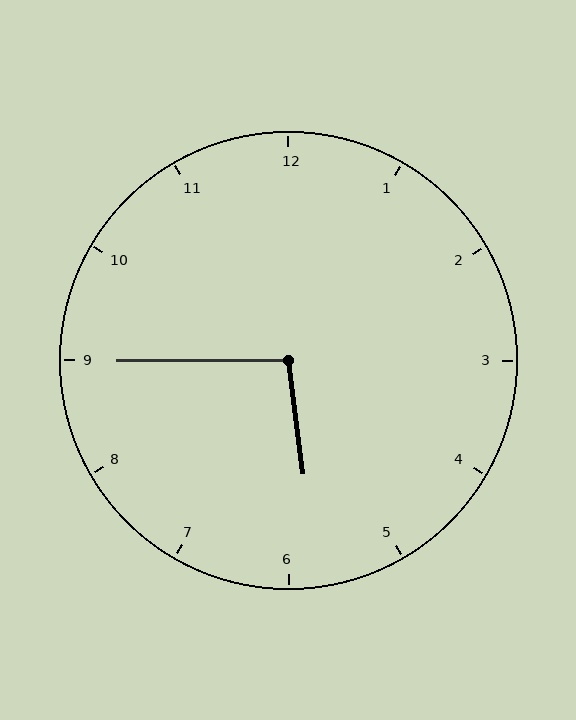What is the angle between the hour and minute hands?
Approximately 98 degrees.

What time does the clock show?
5:45.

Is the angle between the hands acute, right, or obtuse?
It is obtuse.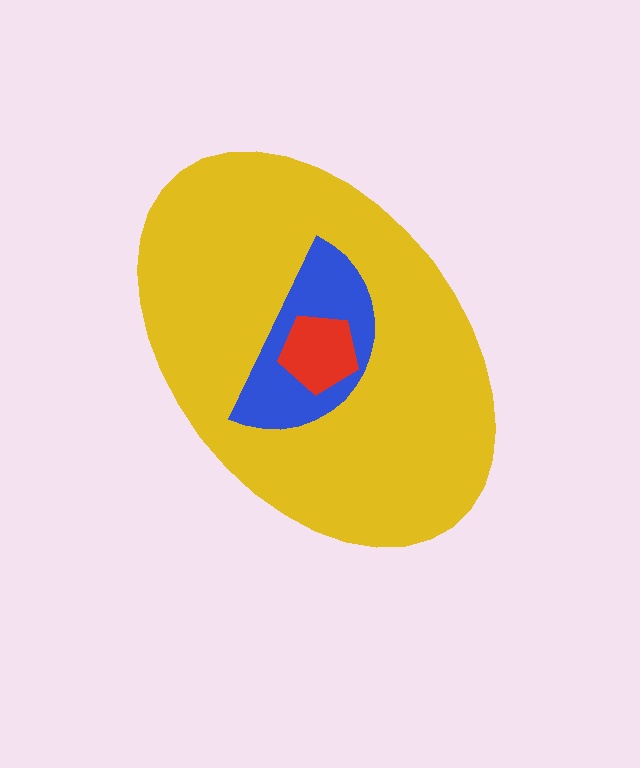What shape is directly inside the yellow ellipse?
The blue semicircle.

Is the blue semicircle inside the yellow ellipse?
Yes.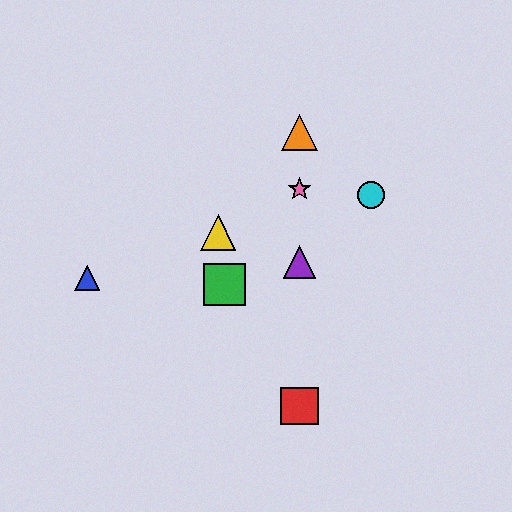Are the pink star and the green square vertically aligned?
No, the pink star is at x≈300 and the green square is at x≈224.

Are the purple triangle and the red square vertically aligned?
Yes, both are at x≈300.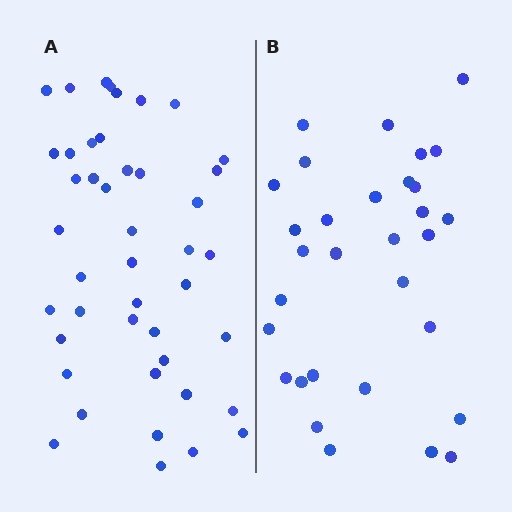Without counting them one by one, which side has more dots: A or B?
Region A (the left region) has more dots.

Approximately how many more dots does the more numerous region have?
Region A has approximately 15 more dots than region B.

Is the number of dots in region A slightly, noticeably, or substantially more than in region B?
Region A has noticeably more, but not dramatically so. The ratio is roughly 1.4 to 1.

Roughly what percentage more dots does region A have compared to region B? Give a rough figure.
About 40% more.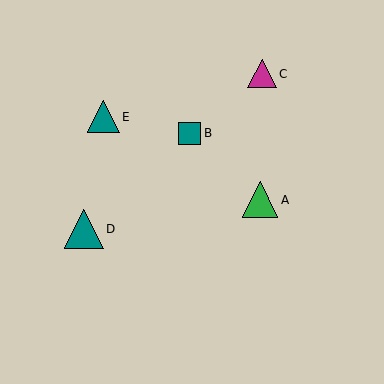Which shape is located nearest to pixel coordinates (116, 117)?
The teal triangle (labeled E) at (103, 117) is nearest to that location.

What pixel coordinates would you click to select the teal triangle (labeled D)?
Click at (84, 229) to select the teal triangle D.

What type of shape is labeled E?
Shape E is a teal triangle.